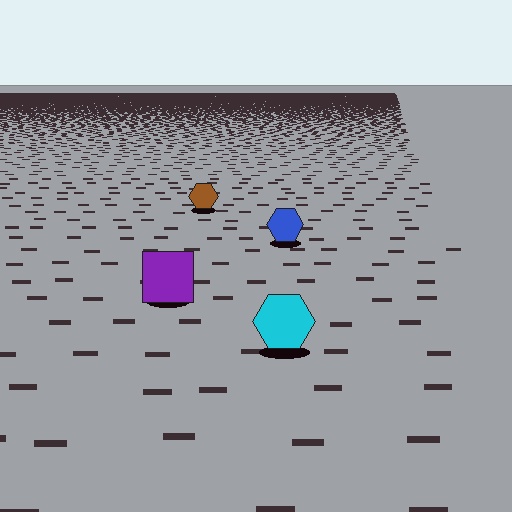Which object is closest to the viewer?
The cyan hexagon is closest. The texture marks near it are larger and more spread out.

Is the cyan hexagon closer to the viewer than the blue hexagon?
Yes. The cyan hexagon is closer — you can tell from the texture gradient: the ground texture is coarser near it.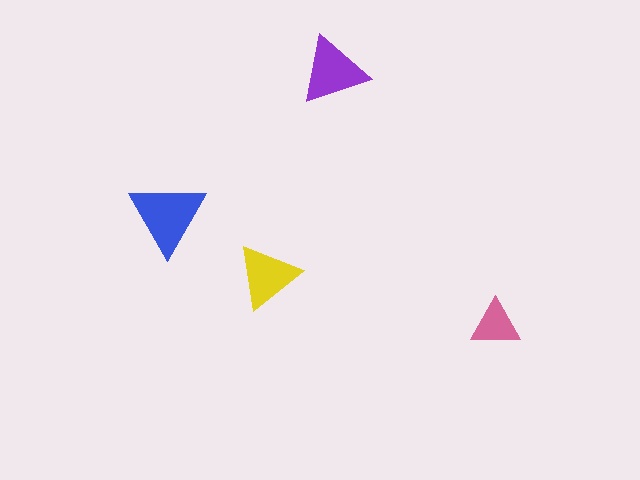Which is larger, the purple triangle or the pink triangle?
The purple one.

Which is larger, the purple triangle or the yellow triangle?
The purple one.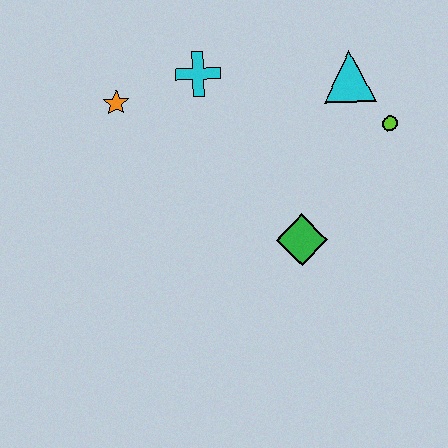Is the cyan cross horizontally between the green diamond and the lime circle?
No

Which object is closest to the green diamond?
The lime circle is closest to the green diamond.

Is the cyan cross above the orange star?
Yes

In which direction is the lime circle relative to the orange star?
The lime circle is to the right of the orange star.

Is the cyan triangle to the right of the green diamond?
Yes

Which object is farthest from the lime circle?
The orange star is farthest from the lime circle.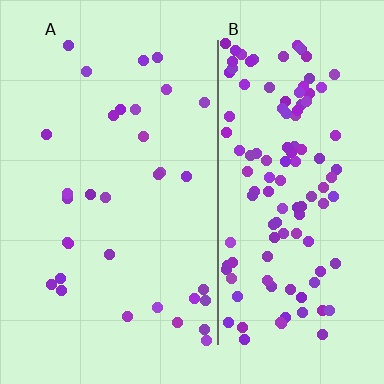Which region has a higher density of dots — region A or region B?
B (the right).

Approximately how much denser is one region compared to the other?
Approximately 3.9× — region B over region A.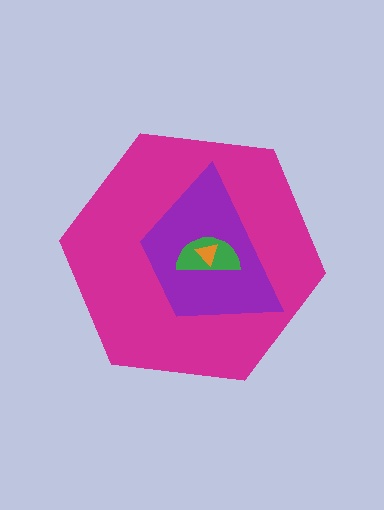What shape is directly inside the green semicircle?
The orange triangle.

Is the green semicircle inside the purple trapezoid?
Yes.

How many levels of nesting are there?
4.